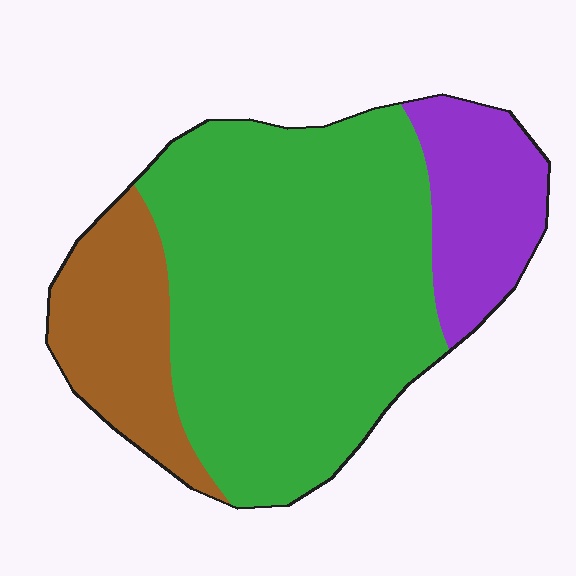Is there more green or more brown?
Green.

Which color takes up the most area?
Green, at roughly 65%.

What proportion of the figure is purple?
Purple takes up about one sixth (1/6) of the figure.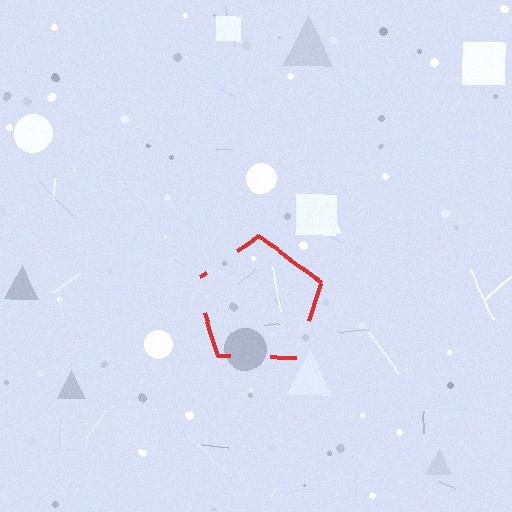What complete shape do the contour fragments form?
The contour fragments form a pentagon.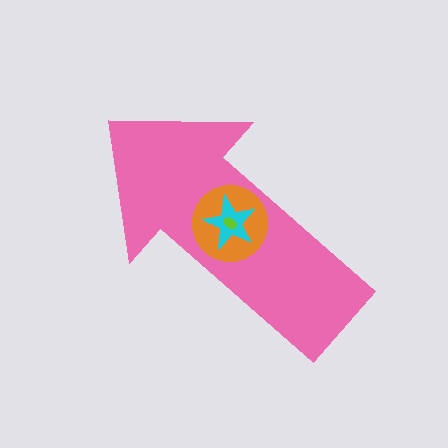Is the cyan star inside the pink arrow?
Yes.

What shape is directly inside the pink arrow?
The orange circle.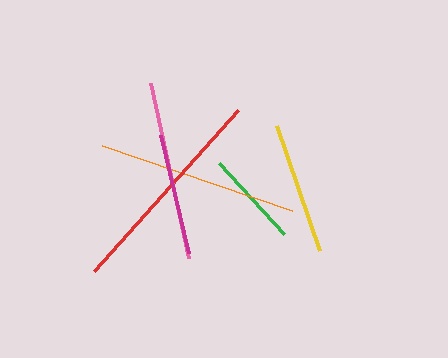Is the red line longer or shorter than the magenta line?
The red line is longer than the magenta line.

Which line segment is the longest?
The red line is the longest at approximately 215 pixels.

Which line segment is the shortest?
The green line is the shortest at approximately 97 pixels.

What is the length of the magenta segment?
The magenta segment is approximately 121 pixels long.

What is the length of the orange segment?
The orange segment is approximately 201 pixels long.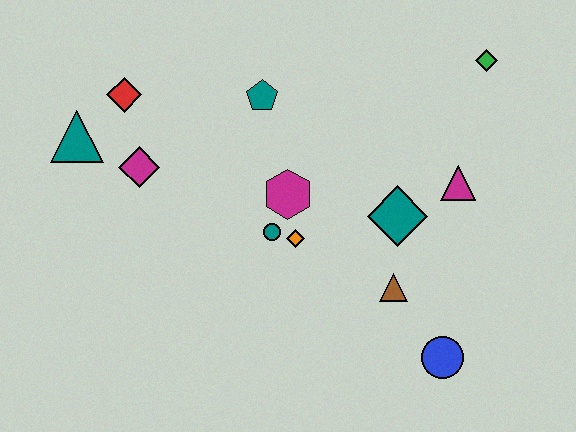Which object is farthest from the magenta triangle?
The teal triangle is farthest from the magenta triangle.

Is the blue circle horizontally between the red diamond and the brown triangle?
No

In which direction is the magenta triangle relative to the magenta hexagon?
The magenta triangle is to the right of the magenta hexagon.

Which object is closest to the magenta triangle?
The teal diamond is closest to the magenta triangle.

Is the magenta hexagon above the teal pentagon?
No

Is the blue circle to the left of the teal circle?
No